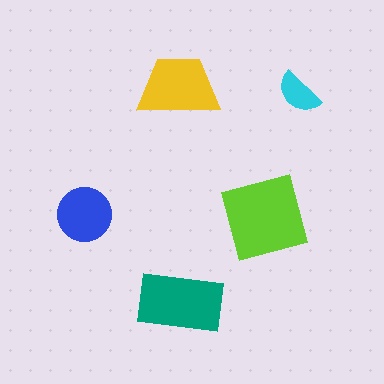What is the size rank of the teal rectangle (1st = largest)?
2nd.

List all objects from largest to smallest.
The lime square, the teal rectangle, the yellow trapezoid, the blue circle, the cyan semicircle.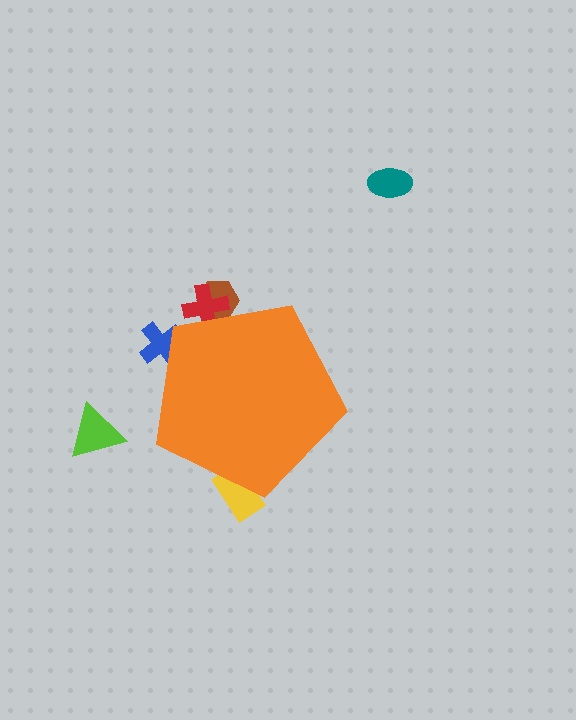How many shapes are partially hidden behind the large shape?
4 shapes are partially hidden.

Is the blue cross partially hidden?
Yes, the blue cross is partially hidden behind the orange pentagon.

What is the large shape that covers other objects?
An orange pentagon.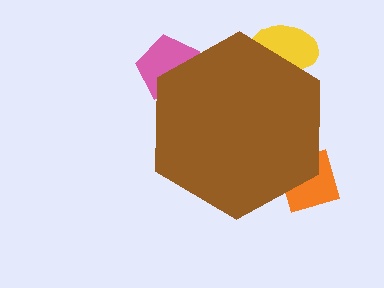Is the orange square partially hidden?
Yes, the orange square is partially hidden behind the brown hexagon.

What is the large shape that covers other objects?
A brown hexagon.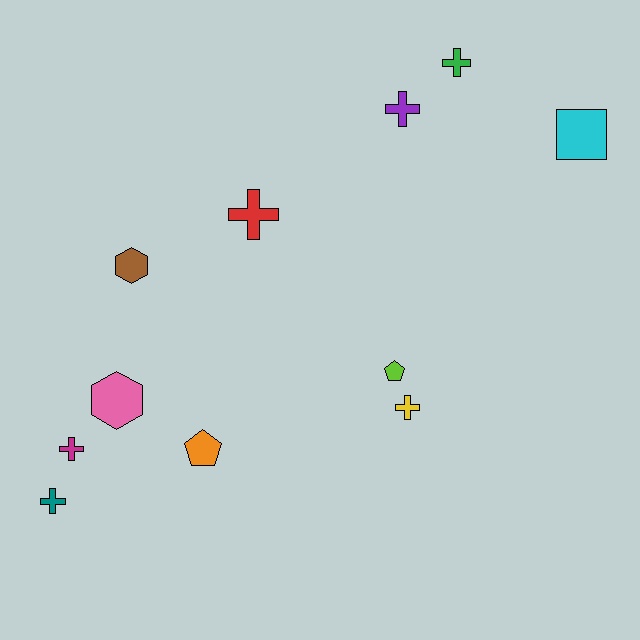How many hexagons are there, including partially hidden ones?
There are 2 hexagons.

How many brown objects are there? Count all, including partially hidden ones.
There is 1 brown object.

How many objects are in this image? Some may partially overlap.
There are 11 objects.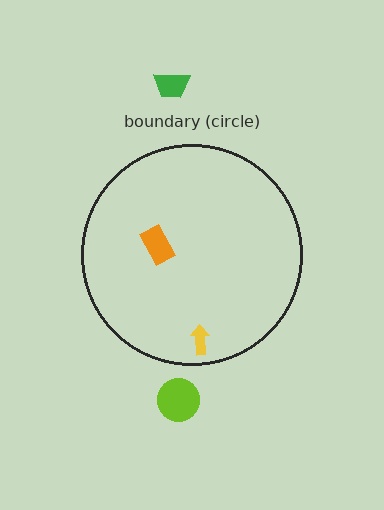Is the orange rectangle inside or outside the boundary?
Inside.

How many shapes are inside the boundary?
2 inside, 2 outside.